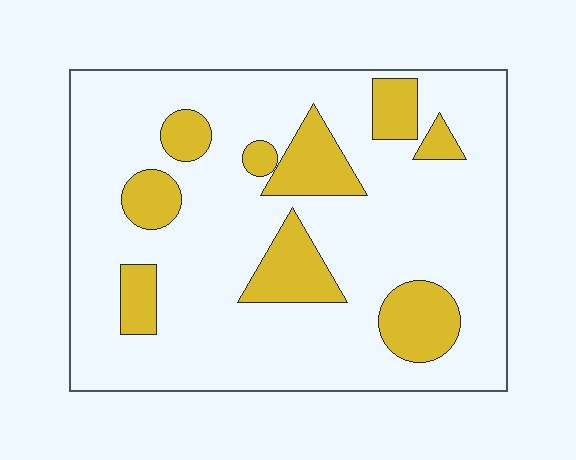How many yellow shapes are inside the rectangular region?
9.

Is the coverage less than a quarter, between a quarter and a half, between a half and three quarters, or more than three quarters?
Less than a quarter.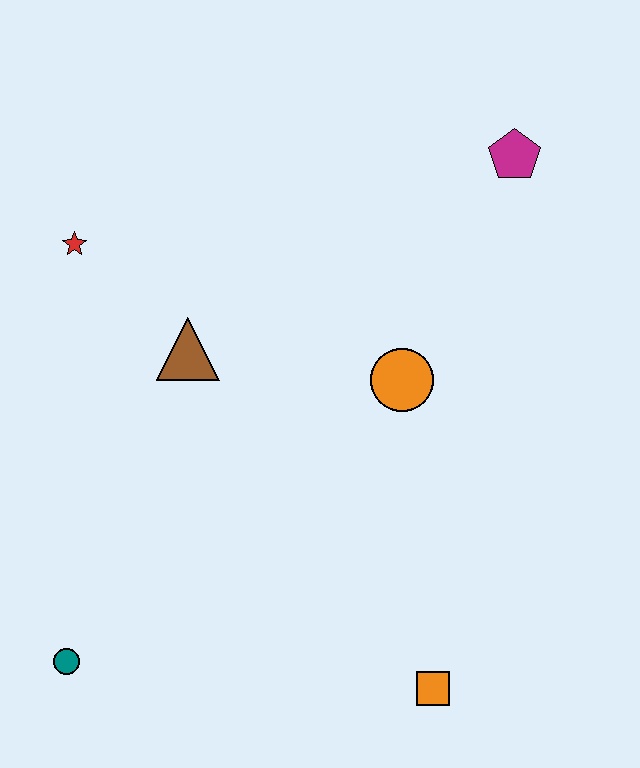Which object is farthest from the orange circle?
The teal circle is farthest from the orange circle.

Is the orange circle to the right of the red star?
Yes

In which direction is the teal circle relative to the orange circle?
The teal circle is to the left of the orange circle.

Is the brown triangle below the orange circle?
No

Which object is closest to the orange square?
The orange circle is closest to the orange square.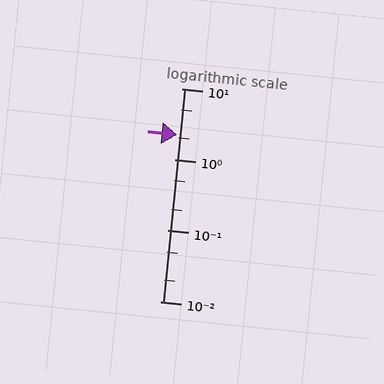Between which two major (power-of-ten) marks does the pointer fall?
The pointer is between 1 and 10.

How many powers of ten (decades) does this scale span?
The scale spans 3 decades, from 0.01 to 10.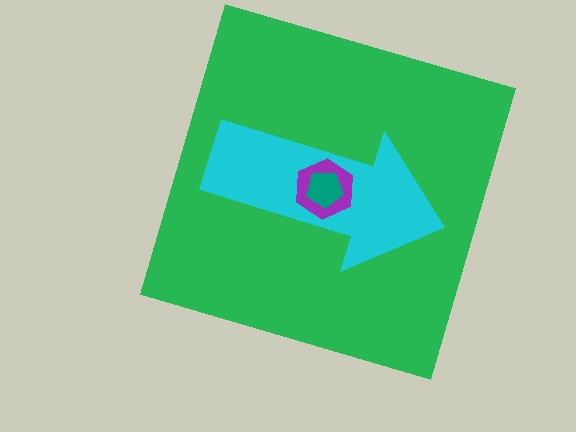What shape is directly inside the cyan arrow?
The purple hexagon.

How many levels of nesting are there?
4.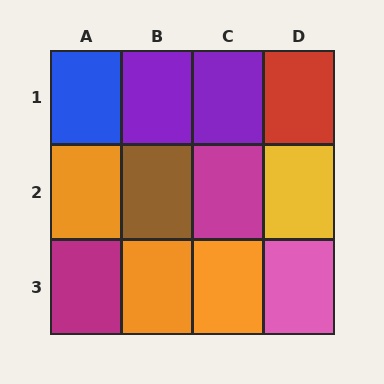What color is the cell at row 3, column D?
Pink.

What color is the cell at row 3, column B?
Orange.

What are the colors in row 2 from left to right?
Orange, brown, magenta, yellow.